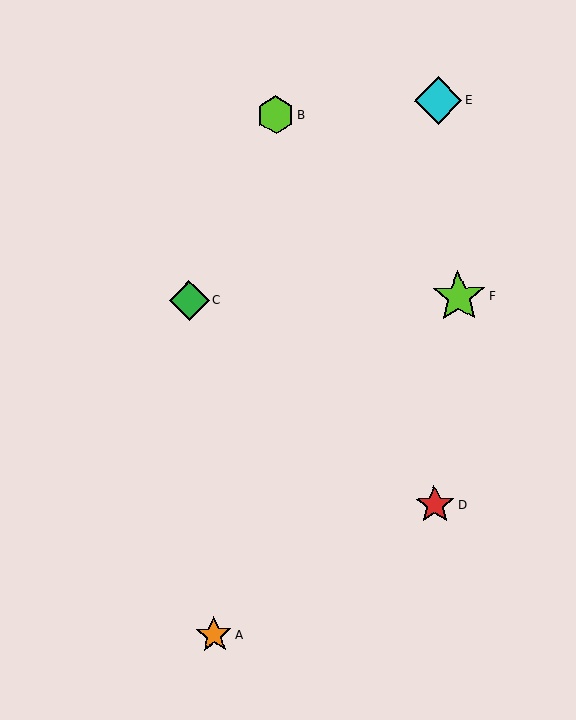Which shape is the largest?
The lime star (labeled F) is the largest.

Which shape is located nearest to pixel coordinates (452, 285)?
The lime star (labeled F) at (459, 297) is nearest to that location.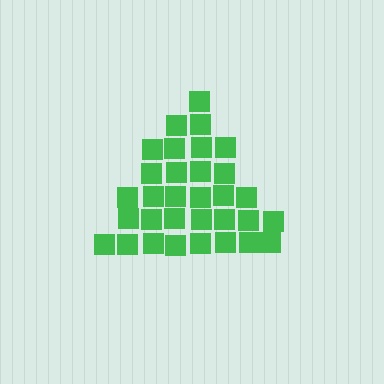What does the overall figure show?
The overall figure shows a triangle.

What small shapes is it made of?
It is made of small squares.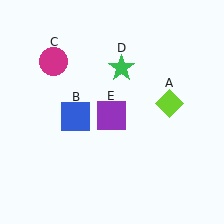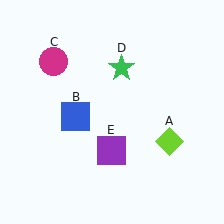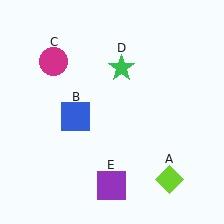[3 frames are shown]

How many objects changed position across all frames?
2 objects changed position: lime diamond (object A), purple square (object E).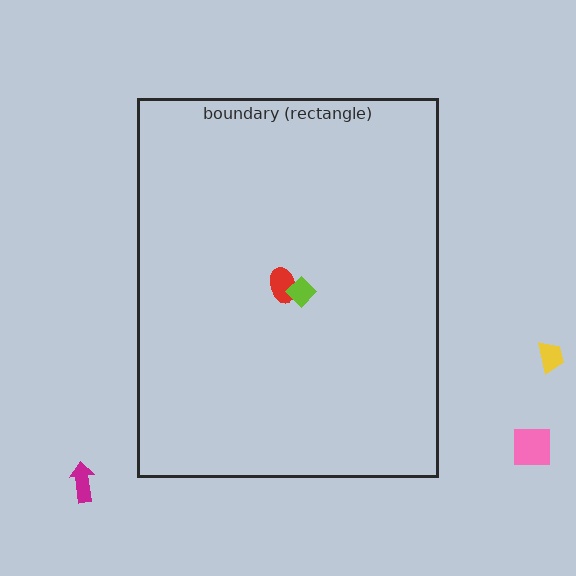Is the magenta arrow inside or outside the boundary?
Outside.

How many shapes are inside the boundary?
2 inside, 3 outside.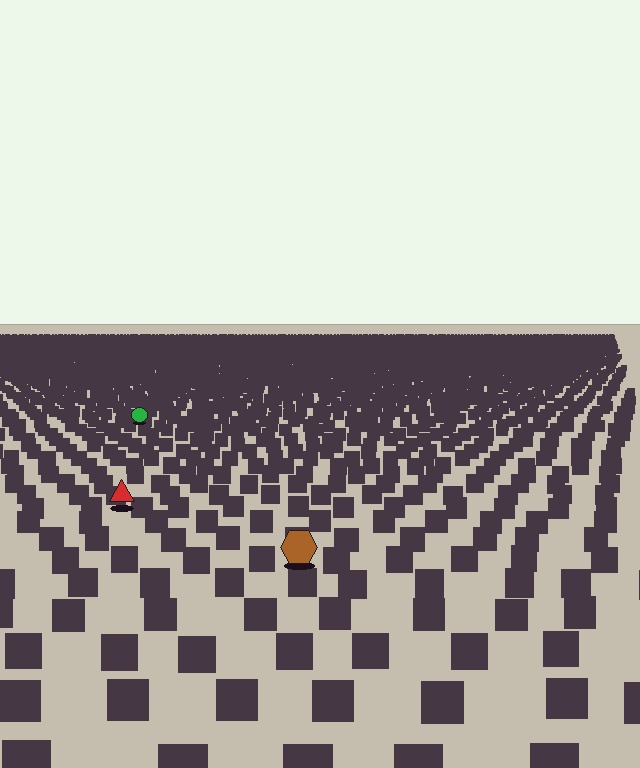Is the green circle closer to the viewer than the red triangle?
No. The red triangle is closer — you can tell from the texture gradient: the ground texture is coarser near it.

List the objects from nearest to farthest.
From nearest to farthest: the brown hexagon, the red triangle, the green circle.